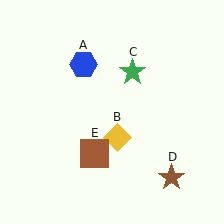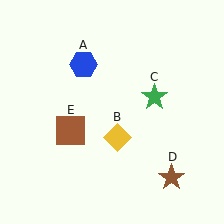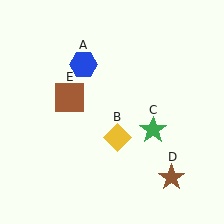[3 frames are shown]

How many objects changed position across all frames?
2 objects changed position: green star (object C), brown square (object E).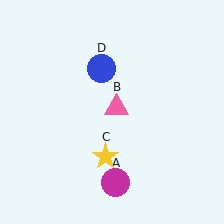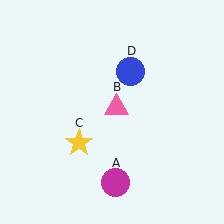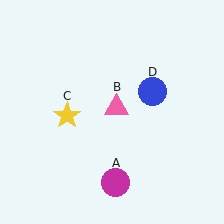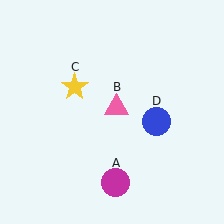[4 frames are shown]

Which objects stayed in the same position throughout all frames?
Magenta circle (object A) and pink triangle (object B) remained stationary.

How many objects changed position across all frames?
2 objects changed position: yellow star (object C), blue circle (object D).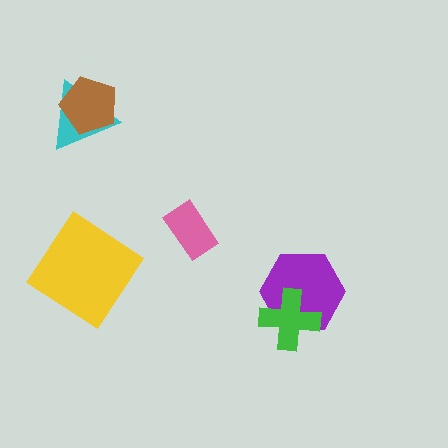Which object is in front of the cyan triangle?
The brown pentagon is in front of the cyan triangle.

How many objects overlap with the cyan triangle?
1 object overlaps with the cyan triangle.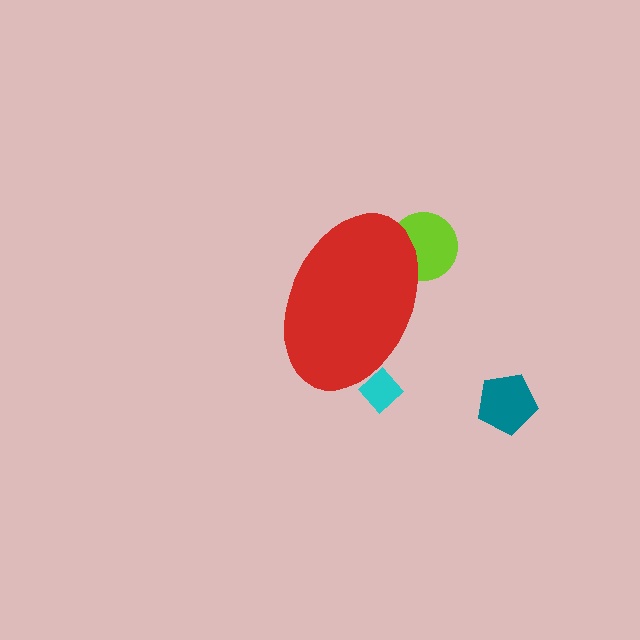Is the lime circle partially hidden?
Yes, the lime circle is partially hidden behind the red ellipse.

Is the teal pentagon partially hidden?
No, the teal pentagon is fully visible.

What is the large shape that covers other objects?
A red ellipse.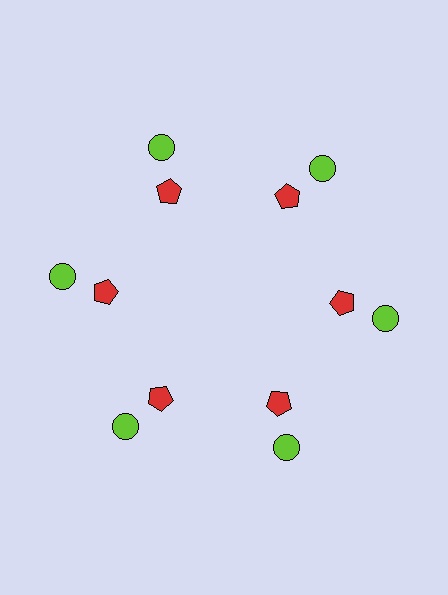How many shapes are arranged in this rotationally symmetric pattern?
There are 12 shapes, arranged in 6 groups of 2.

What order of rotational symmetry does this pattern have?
This pattern has 6-fold rotational symmetry.